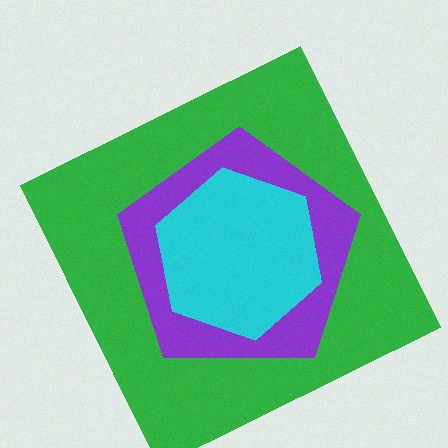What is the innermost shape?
The cyan hexagon.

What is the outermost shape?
The green square.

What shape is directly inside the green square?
The purple pentagon.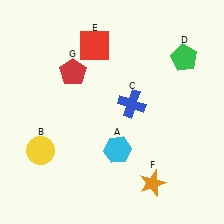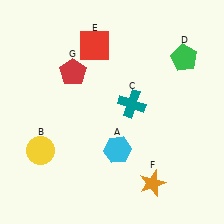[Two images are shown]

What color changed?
The cross (C) changed from blue in Image 1 to teal in Image 2.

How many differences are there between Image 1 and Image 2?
There is 1 difference between the two images.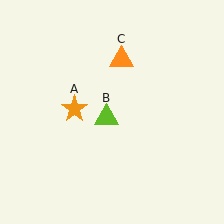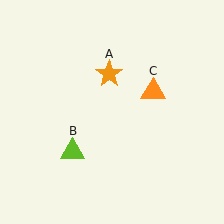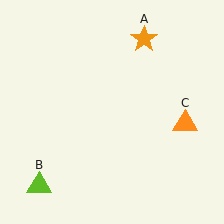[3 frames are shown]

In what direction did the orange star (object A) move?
The orange star (object A) moved up and to the right.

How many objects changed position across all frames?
3 objects changed position: orange star (object A), lime triangle (object B), orange triangle (object C).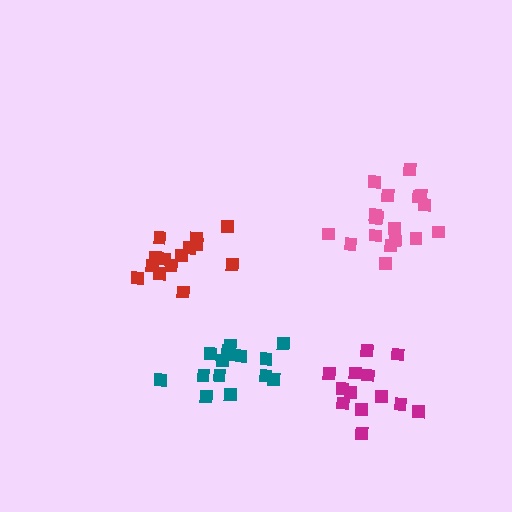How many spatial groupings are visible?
There are 4 spatial groupings.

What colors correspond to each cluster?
The clusters are colored: red, teal, pink, magenta.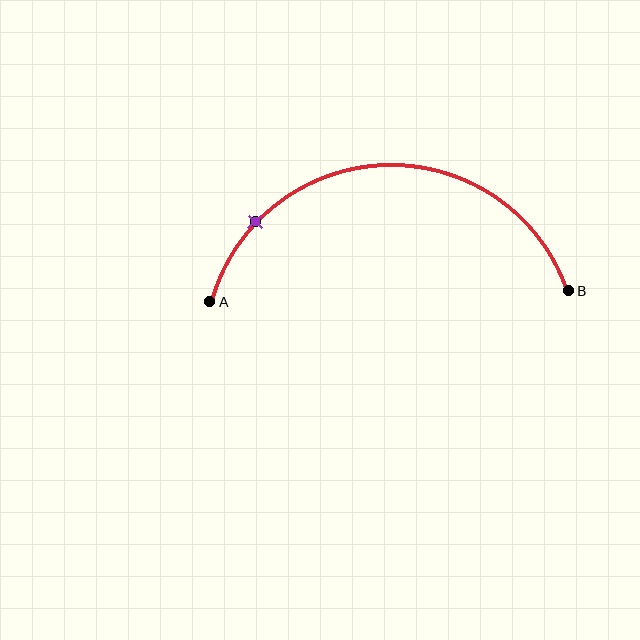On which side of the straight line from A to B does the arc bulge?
The arc bulges above the straight line connecting A and B.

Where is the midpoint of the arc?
The arc midpoint is the point on the curve farthest from the straight line joining A and B. It sits above that line.